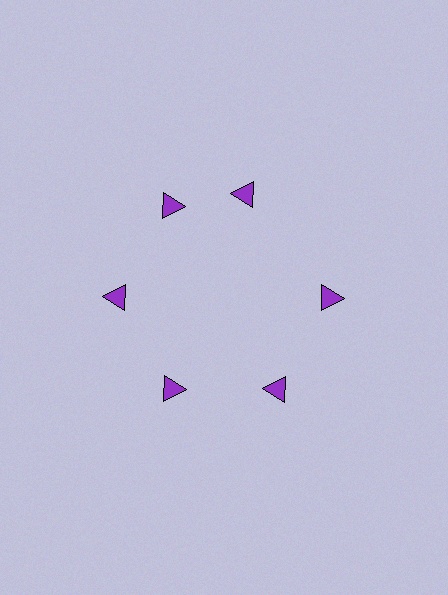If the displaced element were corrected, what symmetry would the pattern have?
It would have 6-fold rotational symmetry — the pattern would map onto itself every 60 degrees.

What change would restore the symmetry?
The symmetry would be restored by rotating it back into even spacing with its neighbors so that all 6 triangles sit at equal angles and equal distance from the center.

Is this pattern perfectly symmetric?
No. The 6 purple triangles are arranged in a ring, but one element near the 1 o'clock position is rotated out of alignment along the ring, breaking the 6-fold rotational symmetry.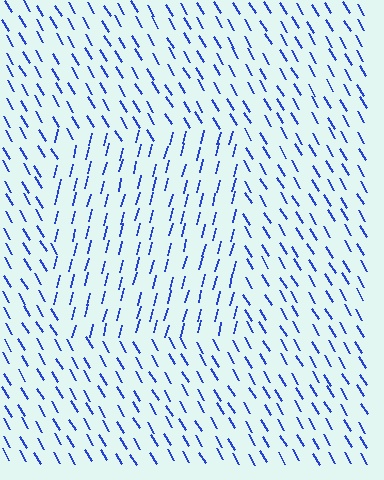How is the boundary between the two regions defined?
The boundary is defined purely by a change in line orientation (approximately 45 degrees difference). All lines are the same color and thickness.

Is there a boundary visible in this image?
Yes, there is a texture boundary formed by a change in line orientation.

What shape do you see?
I see a rectangle.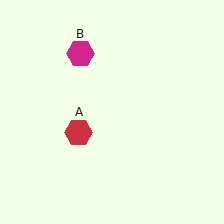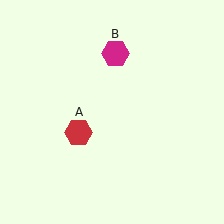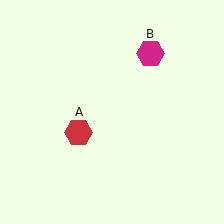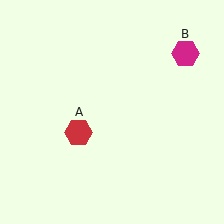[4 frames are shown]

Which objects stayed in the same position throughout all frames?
Red hexagon (object A) remained stationary.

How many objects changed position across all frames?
1 object changed position: magenta hexagon (object B).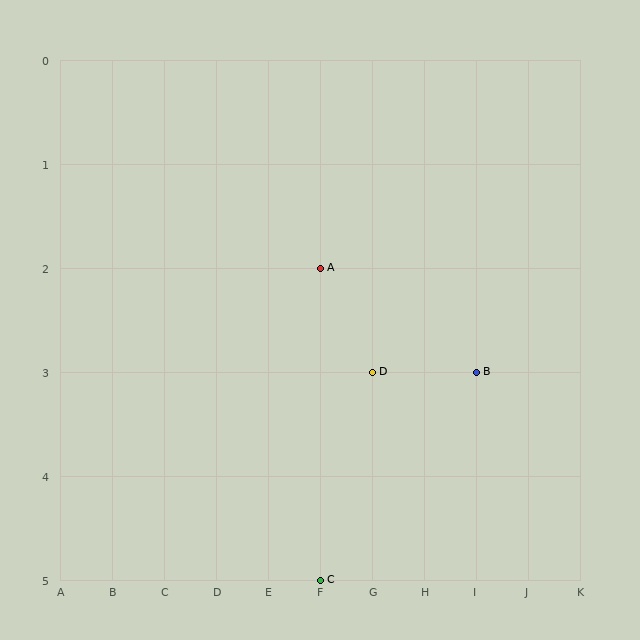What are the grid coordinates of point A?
Point A is at grid coordinates (F, 2).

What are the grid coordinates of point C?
Point C is at grid coordinates (F, 5).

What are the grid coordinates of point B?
Point B is at grid coordinates (I, 3).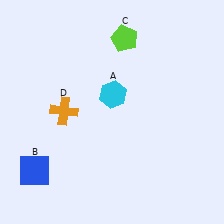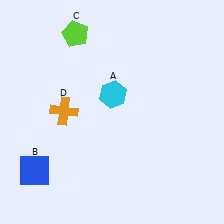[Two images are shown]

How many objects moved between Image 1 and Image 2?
1 object moved between the two images.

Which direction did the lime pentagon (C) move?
The lime pentagon (C) moved left.